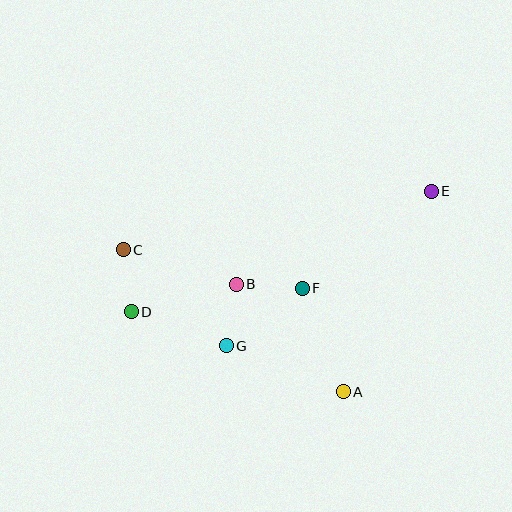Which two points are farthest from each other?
Points D and E are farthest from each other.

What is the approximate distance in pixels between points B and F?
The distance between B and F is approximately 66 pixels.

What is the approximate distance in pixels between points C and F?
The distance between C and F is approximately 183 pixels.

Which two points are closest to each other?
Points B and G are closest to each other.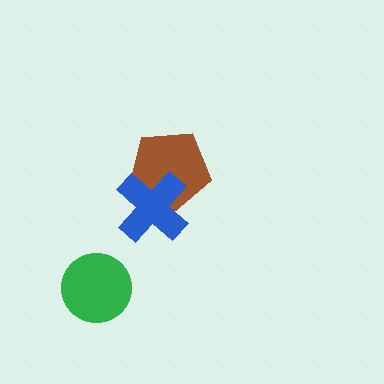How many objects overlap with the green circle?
0 objects overlap with the green circle.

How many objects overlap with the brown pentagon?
1 object overlaps with the brown pentagon.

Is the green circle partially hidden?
No, no other shape covers it.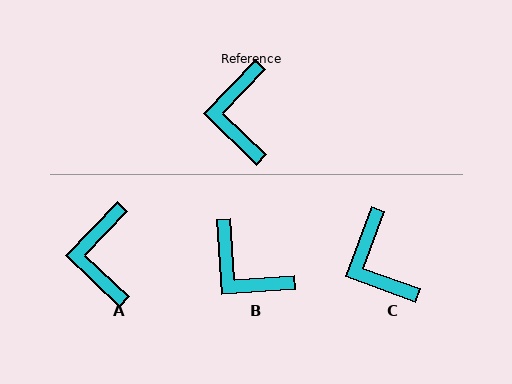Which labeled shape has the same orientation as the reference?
A.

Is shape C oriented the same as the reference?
No, it is off by about 24 degrees.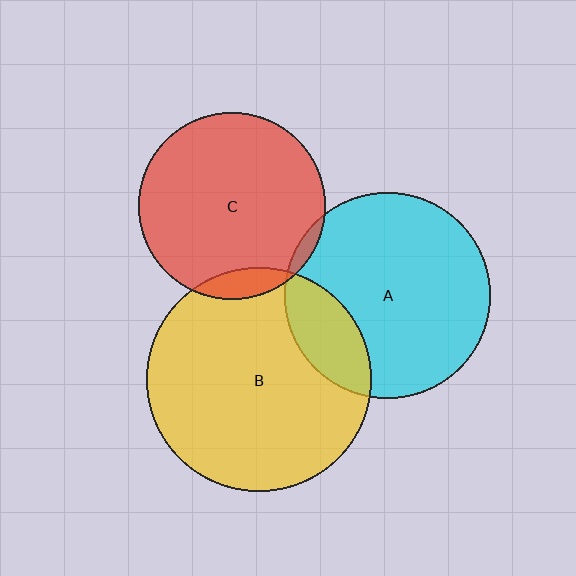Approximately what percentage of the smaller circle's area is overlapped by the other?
Approximately 10%.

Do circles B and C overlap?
Yes.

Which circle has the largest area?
Circle B (yellow).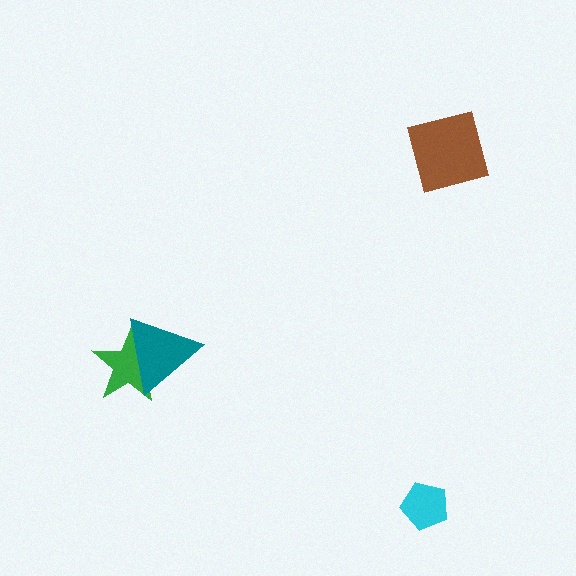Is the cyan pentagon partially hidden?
No, no other shape covers it.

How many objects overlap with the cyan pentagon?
0 objects overlap with the cyan pentagon.